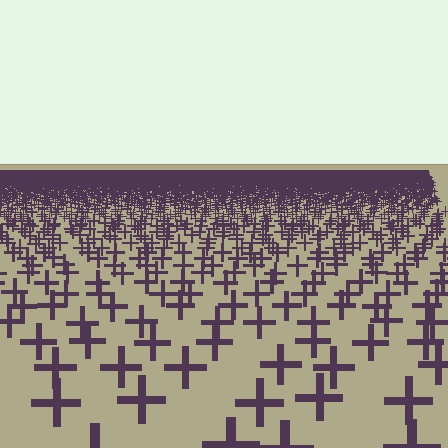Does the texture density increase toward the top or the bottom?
Density increases toward the top.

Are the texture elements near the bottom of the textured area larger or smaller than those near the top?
Larger. Near the bottom, elements are closer to the viewer and appear at a bigger on-screen size.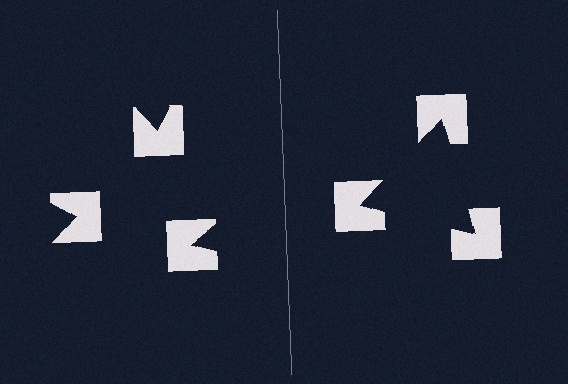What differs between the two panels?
The notched squares are positioned identically on both sides; only the wedge orientations differ. On the right they align to a triangle; on the left they are misaligned.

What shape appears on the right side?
An illusory triangle.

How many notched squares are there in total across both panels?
6 — 3 on each side.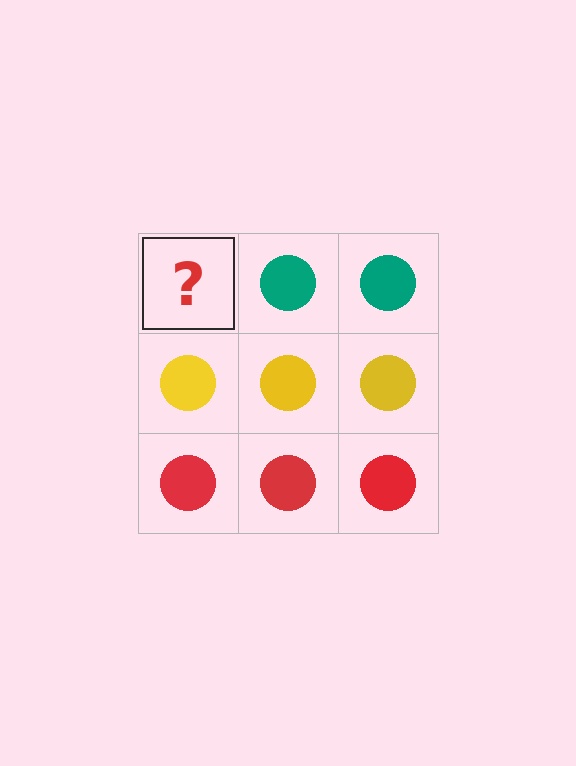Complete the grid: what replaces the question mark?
The question mark should be replaced with a teal circle.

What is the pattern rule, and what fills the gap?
The rule is that each row has a consistent color. The gap should be filled with a teal circle.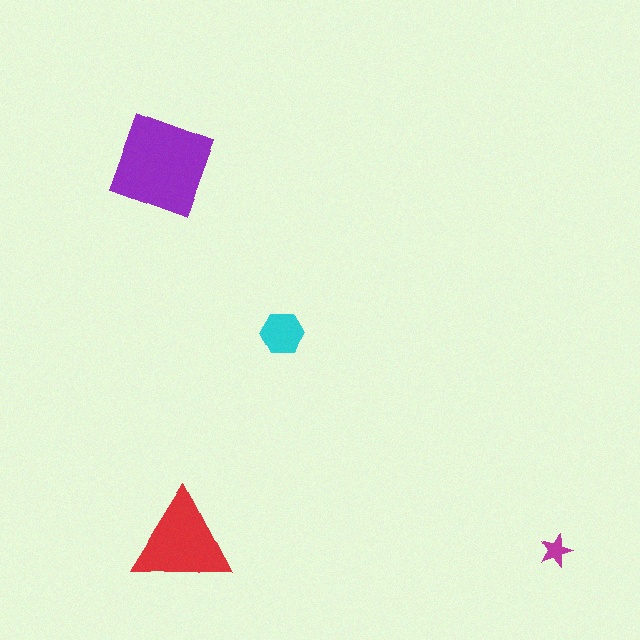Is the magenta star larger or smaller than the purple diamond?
Smaller.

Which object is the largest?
The purple diamond.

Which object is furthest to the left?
The purple diamond is leftmost.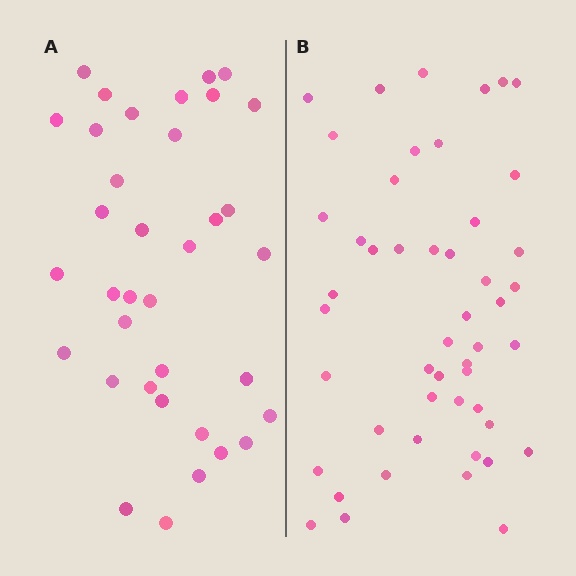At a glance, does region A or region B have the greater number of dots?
Region B (the right region) has more dots.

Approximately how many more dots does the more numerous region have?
Region B has approximately 15 more dots than region A.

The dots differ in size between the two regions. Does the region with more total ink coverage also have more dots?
No. Region A has more total ink coverage because its dots are larger, but region B actually contains more individual dots. Total area can be misleading — the number of items is what matters here.